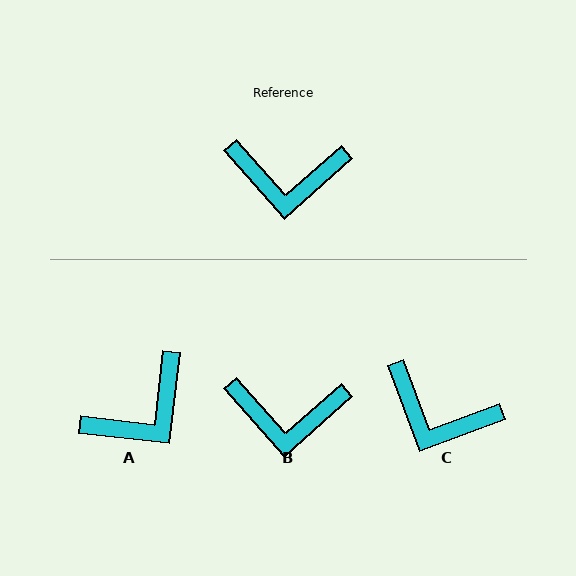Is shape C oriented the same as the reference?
No, it is off by about 21 degrees.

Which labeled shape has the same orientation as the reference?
B.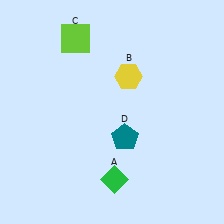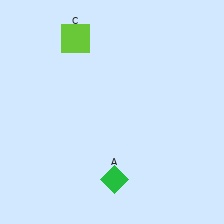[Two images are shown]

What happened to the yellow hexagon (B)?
The yellow hexagon (B) was removed in Image 2. It was in the top-right area of Image 1.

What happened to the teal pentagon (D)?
The teal pentagon (D) was removed in Image 2. It was in the bottom-right area of Image 1.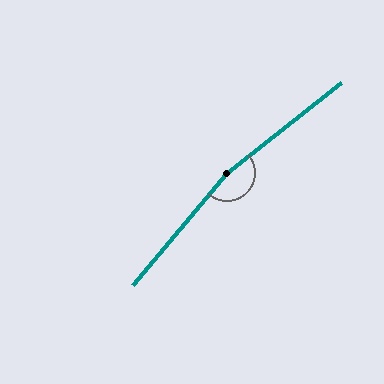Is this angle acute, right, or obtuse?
It is obtuse.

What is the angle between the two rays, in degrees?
Approximately 168 degrees.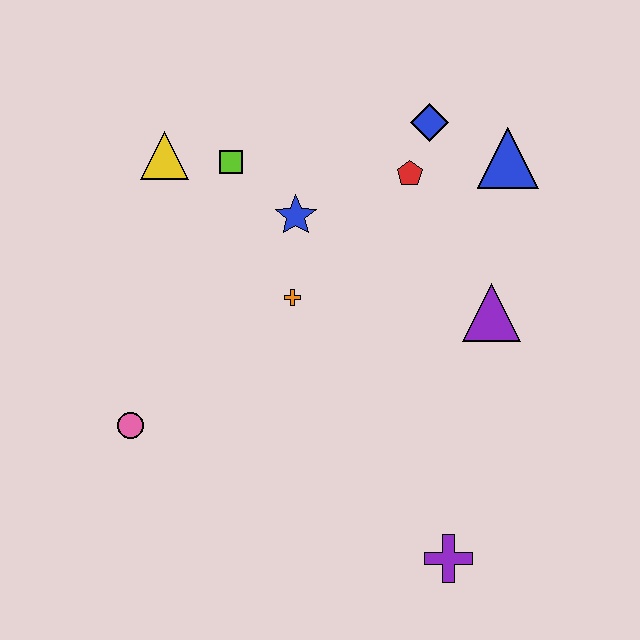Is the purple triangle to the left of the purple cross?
No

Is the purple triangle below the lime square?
Yes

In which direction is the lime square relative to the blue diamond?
The lime square is to the left of the blue diamond.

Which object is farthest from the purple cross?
The yellow triangle is farthest from the purple cross.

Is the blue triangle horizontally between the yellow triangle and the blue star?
No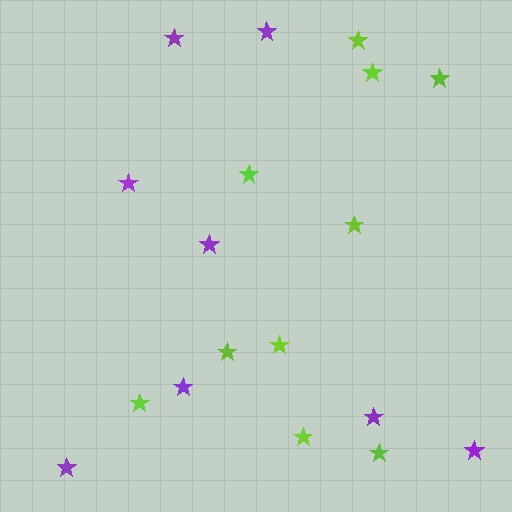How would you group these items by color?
There are 2 groups: one group of purple stars (8) and one group of lime stars (10).